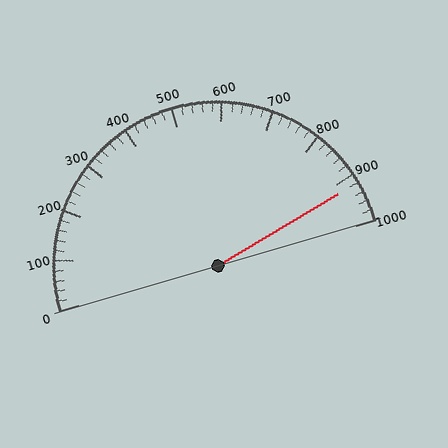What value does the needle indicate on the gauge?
The needle indicates approximately 920.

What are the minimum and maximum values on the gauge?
The gauge ranges from 0 to 1000.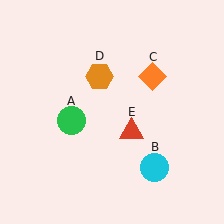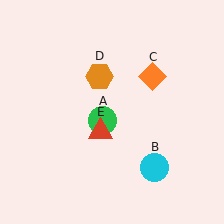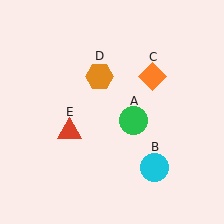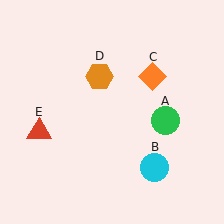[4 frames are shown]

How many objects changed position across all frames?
2 objects changed position: green circle (object A), red triangle (object E).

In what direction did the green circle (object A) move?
The green circle (object A) moved right.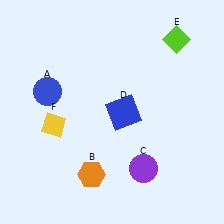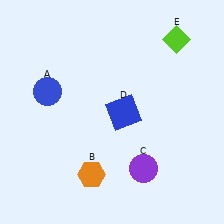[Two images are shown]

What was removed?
The yellow diamond (F) was removed in Image 2.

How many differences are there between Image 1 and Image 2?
There is 1 difference between the two images.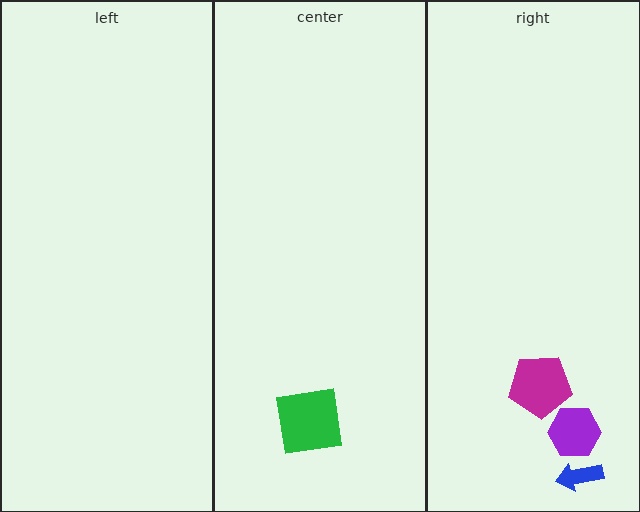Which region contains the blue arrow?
The right region.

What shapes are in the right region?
The magenta pentagon, the blue arrow, the purple hexagon.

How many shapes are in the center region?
1.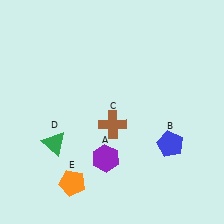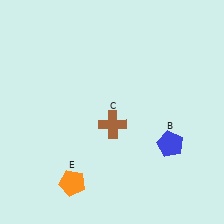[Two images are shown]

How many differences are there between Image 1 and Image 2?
There are 2 differences between the two images.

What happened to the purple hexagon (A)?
The purple hexagon (A) was removed in Image 2. It was in the bottom-left area of Image 1.